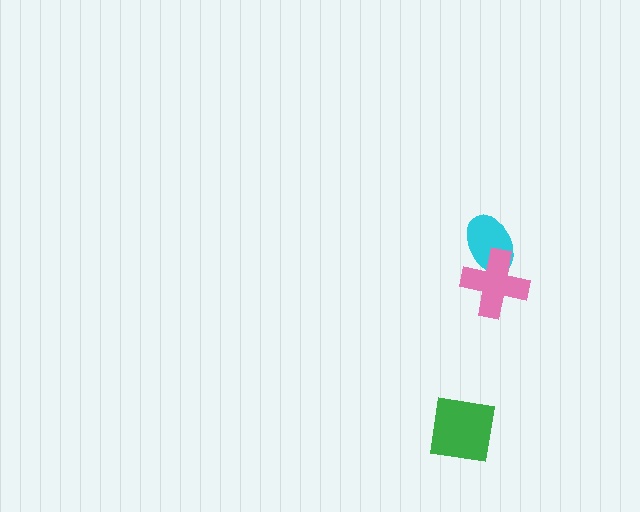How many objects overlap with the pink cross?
1 object overlaps with the pink cross.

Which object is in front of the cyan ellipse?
The pink cross is in front of the cyan ellipse.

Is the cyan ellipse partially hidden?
Yes, it is partially covered by another shape.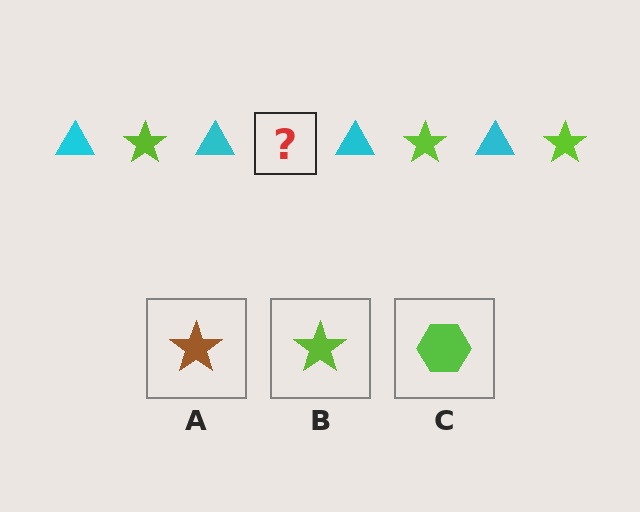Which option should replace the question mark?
Option B.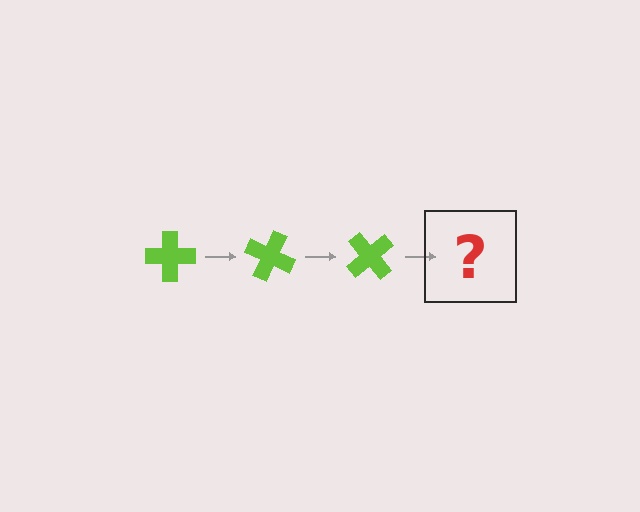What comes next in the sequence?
The next element should be a lime cross rotated 75 degrees.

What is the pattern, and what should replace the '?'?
The pattern is that the cross rotates 25 degrees each step. The '?' should be a lime cross rotated 75 degrees.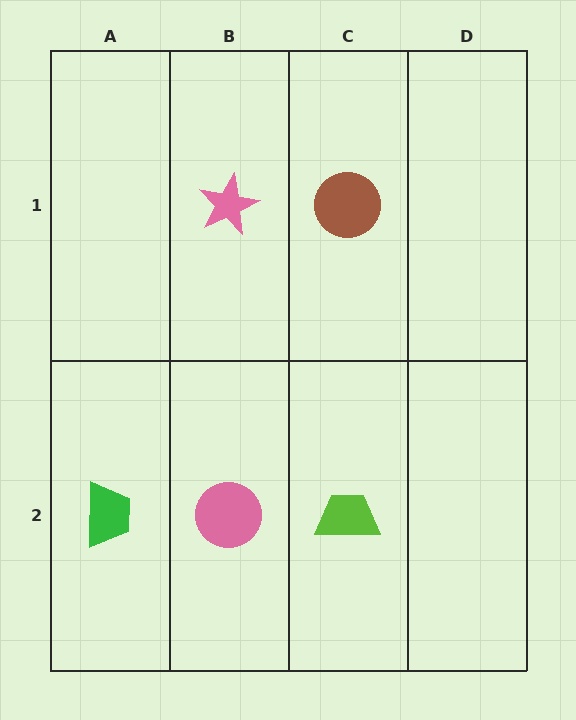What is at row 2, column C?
A lime trapezoid.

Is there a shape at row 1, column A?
No, that cell is empty.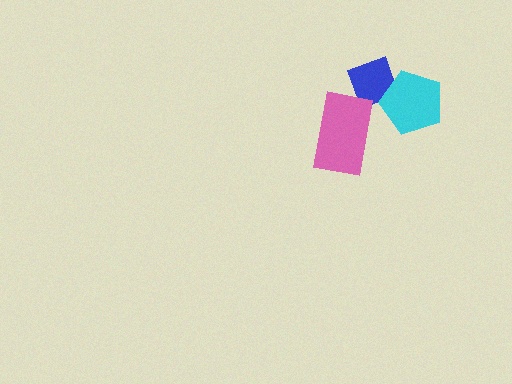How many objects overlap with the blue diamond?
2 objects overlap with the blue diamond.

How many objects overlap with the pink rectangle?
1 object overlaps with the pink rectangle.